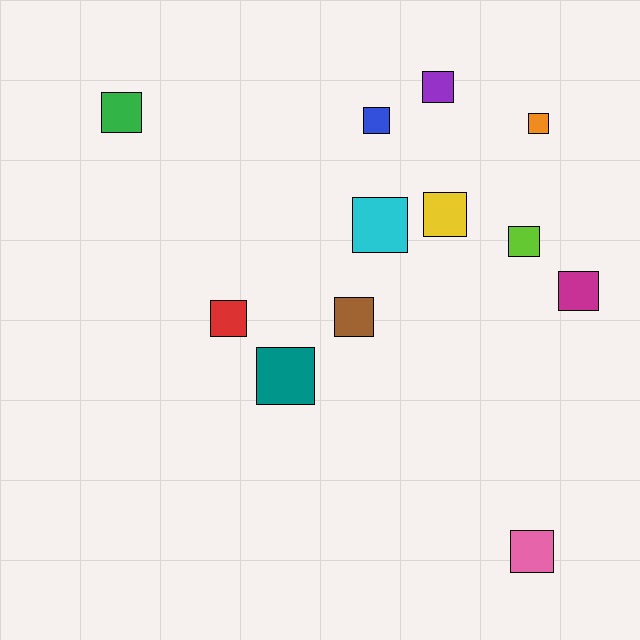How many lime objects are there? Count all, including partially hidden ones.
There is 1 lime object.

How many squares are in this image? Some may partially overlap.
There are 12 squares.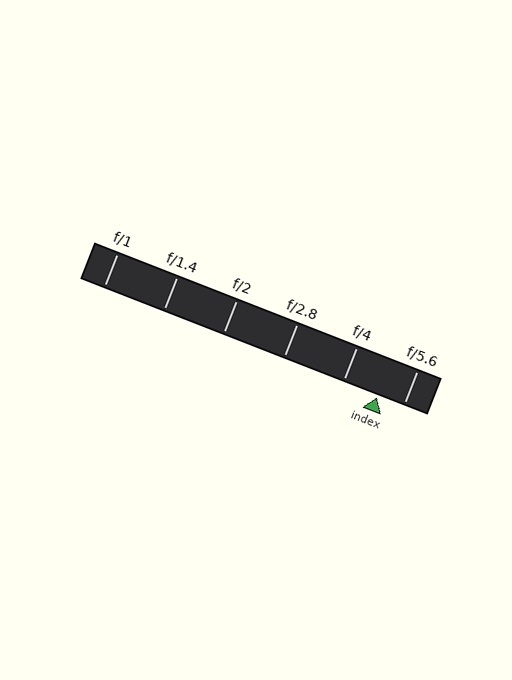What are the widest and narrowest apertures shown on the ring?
The widest aperture shown is f/1 and the narrowest is f/5.6.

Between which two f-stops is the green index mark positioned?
The index mark is between f/4 and f/5.6.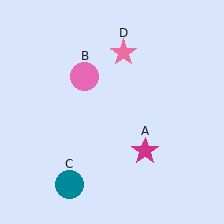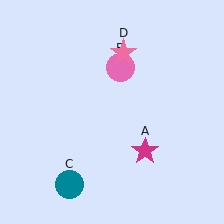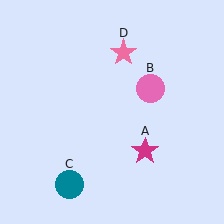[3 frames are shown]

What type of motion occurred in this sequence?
The pink circle (object B) rotated clockwise around the center of the scene.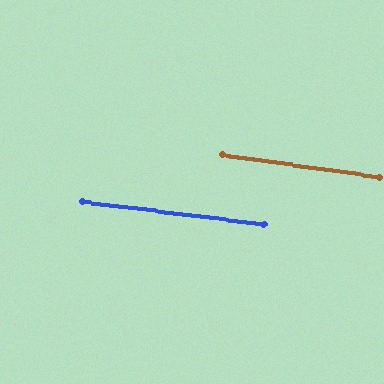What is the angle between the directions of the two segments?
Approximately 1 degree.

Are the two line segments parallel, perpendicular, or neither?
Parallel — their directions differ by only 1.2°.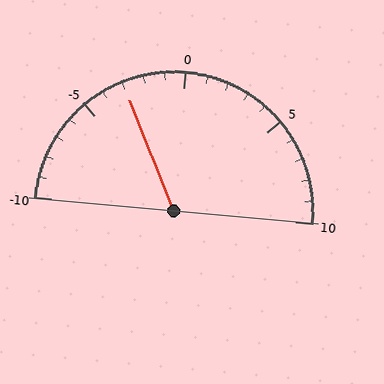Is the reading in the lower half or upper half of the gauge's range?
The reading is in the lower half of the range (-10 to 10).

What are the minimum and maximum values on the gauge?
The gauge ranges from -10 to 10.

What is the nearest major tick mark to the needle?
The nearest major tick mark is -5.